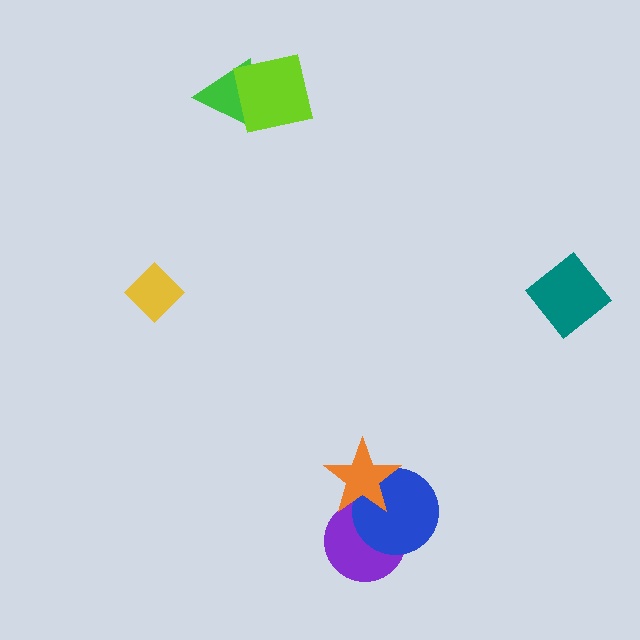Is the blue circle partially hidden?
Yes, it is partially covered by another shape.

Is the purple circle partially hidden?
Yes, it is partially covered by another shape.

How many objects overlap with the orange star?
2 objects overlap with the orange star.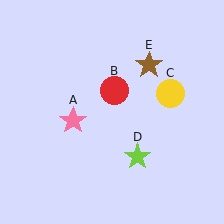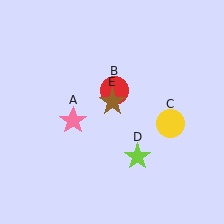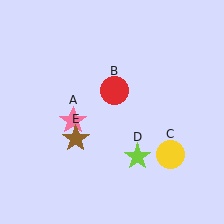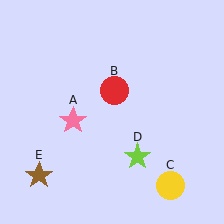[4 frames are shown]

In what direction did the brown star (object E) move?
The brown star (object E) moved down and to the left.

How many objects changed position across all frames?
2 objects changed position: yellow circle (object C), brown star (object E).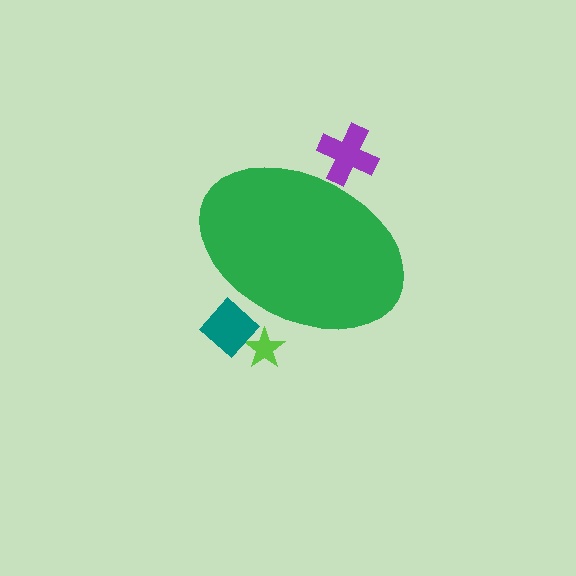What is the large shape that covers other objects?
A green ellipse.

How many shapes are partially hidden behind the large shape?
3 shapes are partially hidden.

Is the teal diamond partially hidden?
Yes, the teal diamond is partially hidden behind the green ellipse.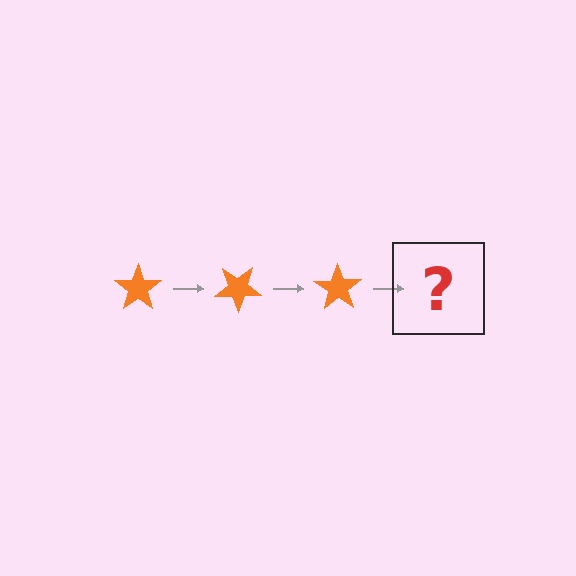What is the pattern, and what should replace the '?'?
The pattern is that the star rotates 35 degrees each step. The '?' should be an orange star rotated 105 degrees.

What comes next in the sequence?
The next element should be an orange star rotated 105 degrees.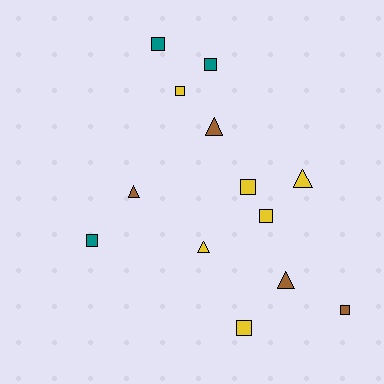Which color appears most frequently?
Yellow, with 6 objects.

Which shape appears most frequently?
Square, with 8 objects.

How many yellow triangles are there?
There are 2 yellow triangles.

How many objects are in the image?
There are 13 objects.